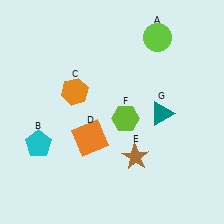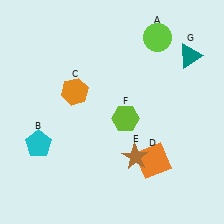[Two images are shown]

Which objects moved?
The objects that moved are: the orange square (D), the teal triangle (G).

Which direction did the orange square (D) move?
The orange square (D) moved right.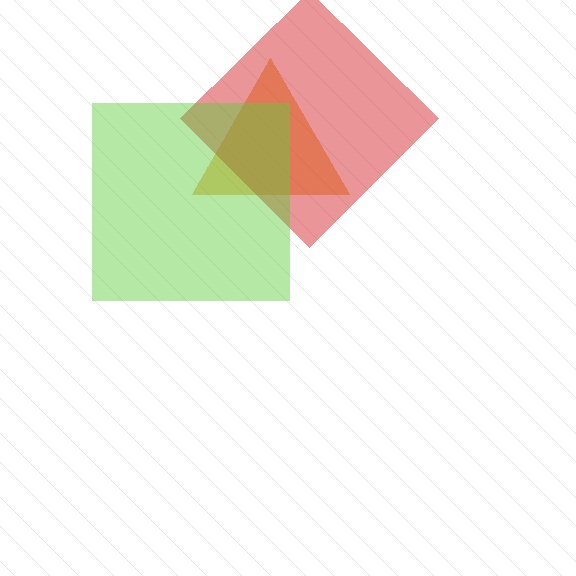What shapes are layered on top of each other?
The layered shapes are: an orange triangle, a red diamond, a lime square.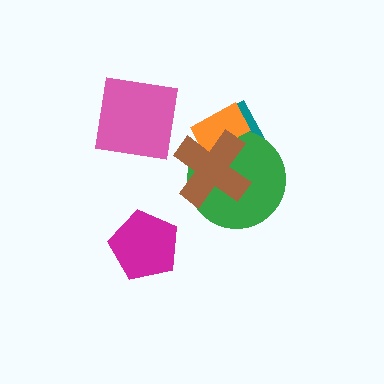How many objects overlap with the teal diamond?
3 objects overlap with the teal diamond.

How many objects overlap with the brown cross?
3 objects overlap with the brown cross.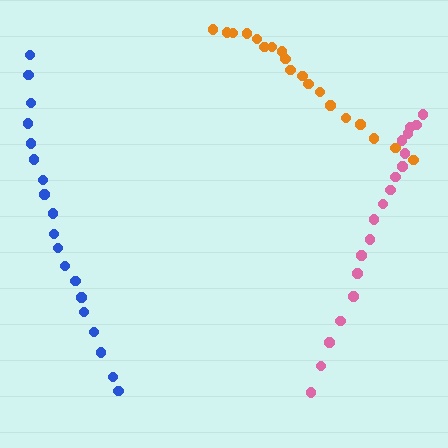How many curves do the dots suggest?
There are 3 distinct paths.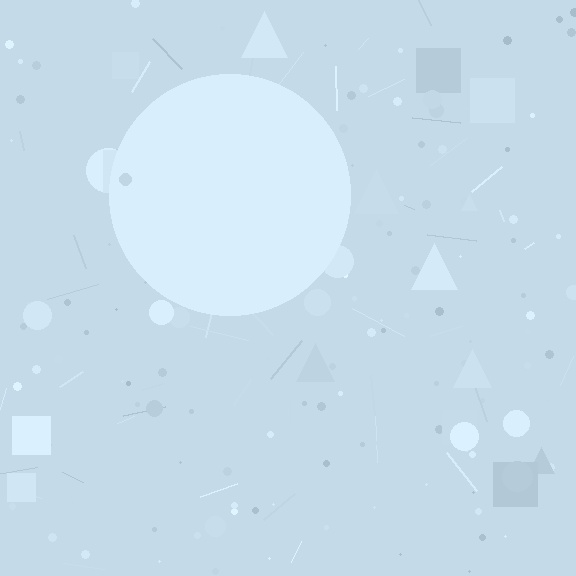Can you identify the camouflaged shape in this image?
The camouflaged shape is a circle.